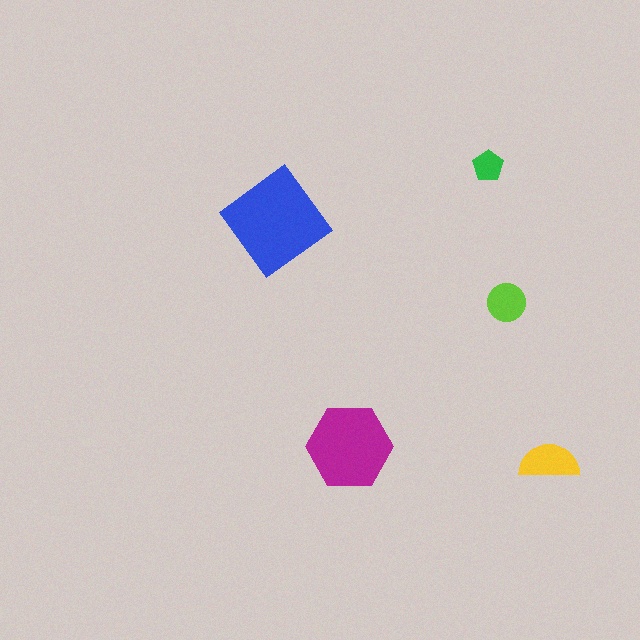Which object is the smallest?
The green pentagon.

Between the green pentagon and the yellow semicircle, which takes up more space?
The yellow semicircle.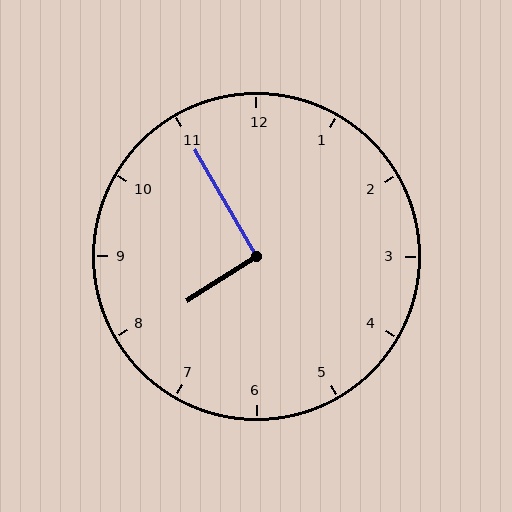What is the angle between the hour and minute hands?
Approximately 92 degrees.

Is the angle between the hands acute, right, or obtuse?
It is right.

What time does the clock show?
7:55.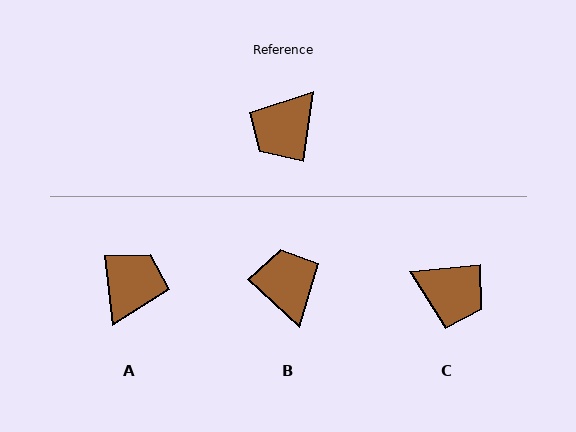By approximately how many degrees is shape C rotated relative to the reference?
Approximately 104 degrees counter-clockwise.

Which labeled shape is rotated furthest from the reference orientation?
A, about 166 degrees away.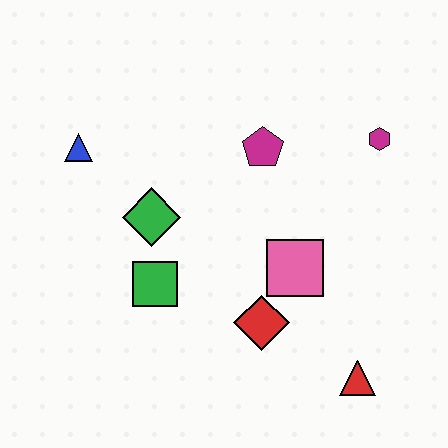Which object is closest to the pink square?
The red diamond is closest to the pink square.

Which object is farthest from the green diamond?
The red triangle is farthest from the green diamond.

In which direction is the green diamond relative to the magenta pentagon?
The green diamond is to the left of the magenta pentagon.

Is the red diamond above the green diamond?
No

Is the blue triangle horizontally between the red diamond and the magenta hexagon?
No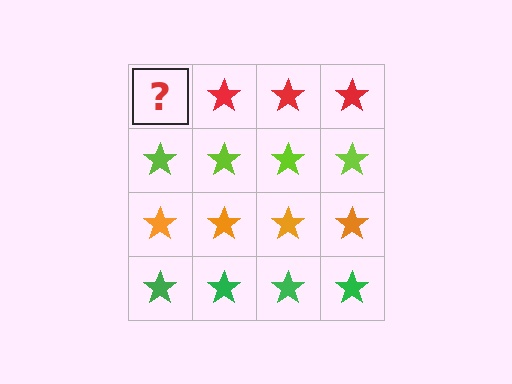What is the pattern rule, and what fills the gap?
The rule is that each row has a consistent color. The gap should be filled with a red star.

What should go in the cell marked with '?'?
The missing cell should contain a red star.